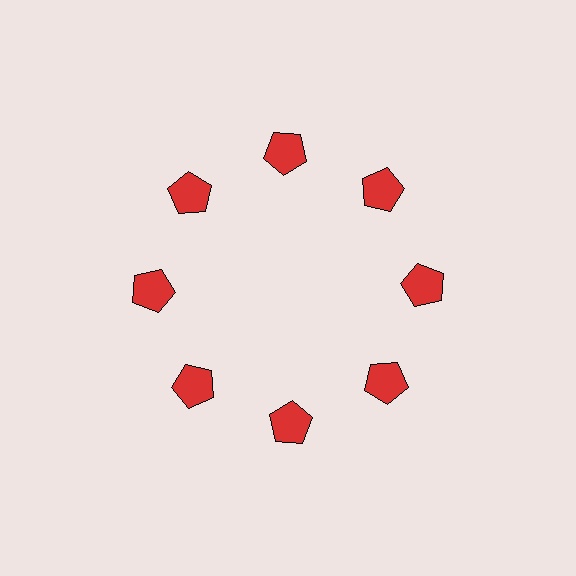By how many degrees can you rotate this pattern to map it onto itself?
The pattern maps onto itself every 45 degrees of rotation.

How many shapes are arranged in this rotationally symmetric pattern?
There are 8 shapes, arranged in 8 groups of 1.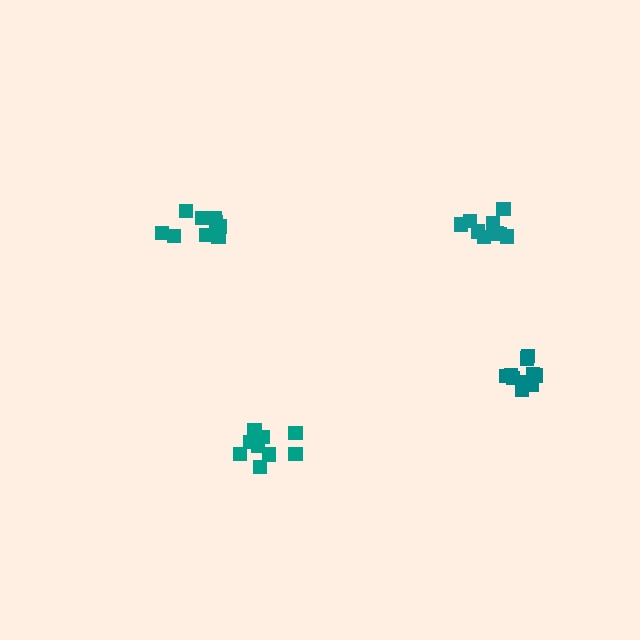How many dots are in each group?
Group 1: 9 dots, Group 2: 9 dots, Group 3: 9 dots, Group 4: 10 dots (37 total).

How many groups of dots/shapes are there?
There are 4 groups.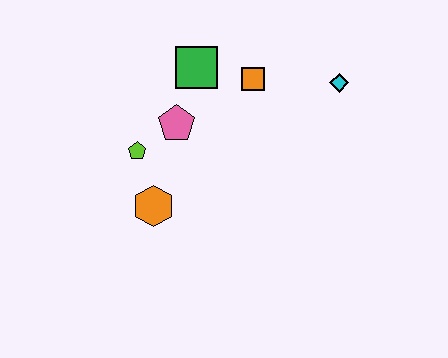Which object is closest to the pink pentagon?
The lime pentagon is closest to the pink pentagon.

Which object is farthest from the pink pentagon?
The cyan diamond is farthest from the pink pentagon.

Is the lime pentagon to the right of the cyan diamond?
No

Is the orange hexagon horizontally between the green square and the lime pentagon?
Yes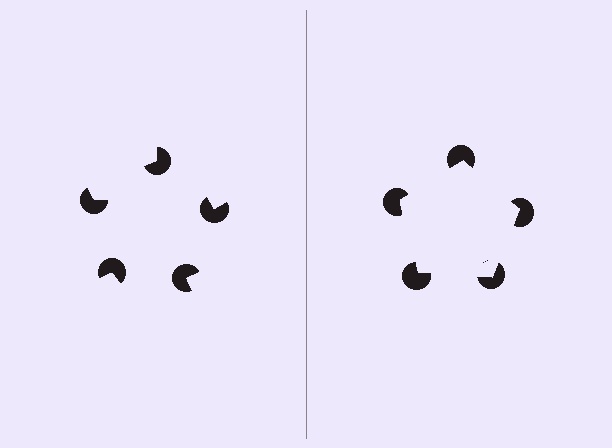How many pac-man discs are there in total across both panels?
10 — 5 on each side.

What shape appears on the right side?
An illusory pentagon.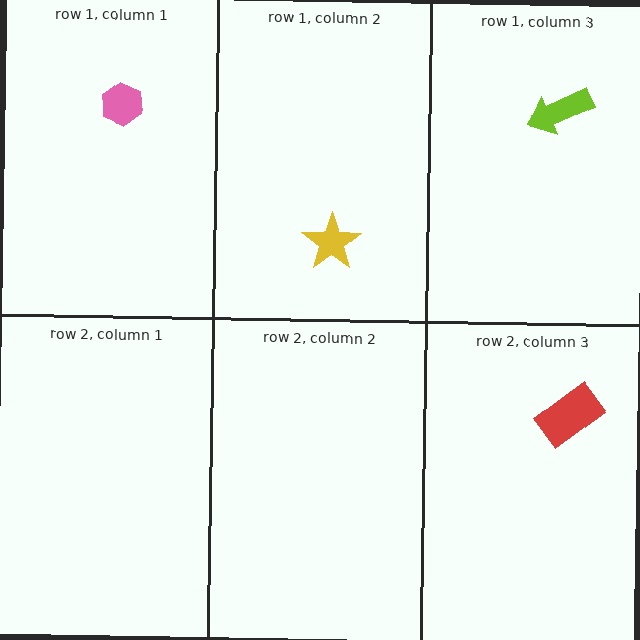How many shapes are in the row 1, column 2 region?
1.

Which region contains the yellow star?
The row 1, column 2 region.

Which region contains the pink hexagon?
The row 1, column 1 region.